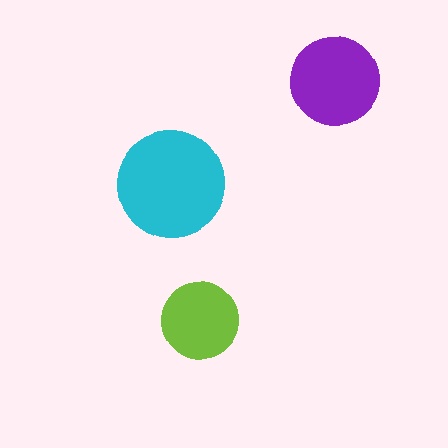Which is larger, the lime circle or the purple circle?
The purple one.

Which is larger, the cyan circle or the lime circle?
The cyan one.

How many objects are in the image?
There are 3 objects in the image.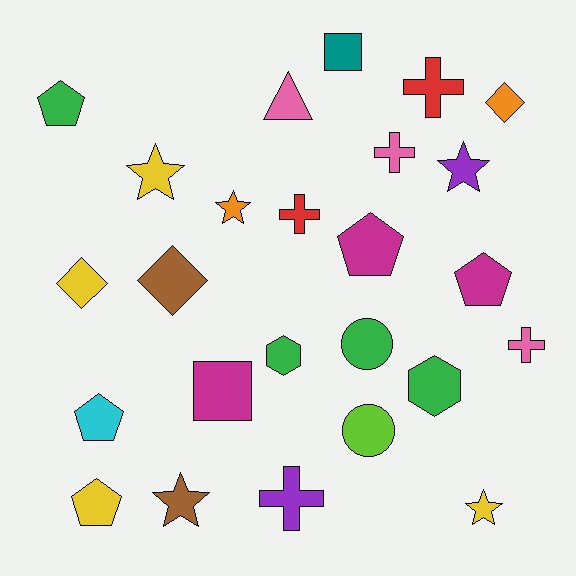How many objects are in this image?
There are 25 objects.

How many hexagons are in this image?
There are 2 hexagons.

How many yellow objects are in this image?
There are 4 yellow objects.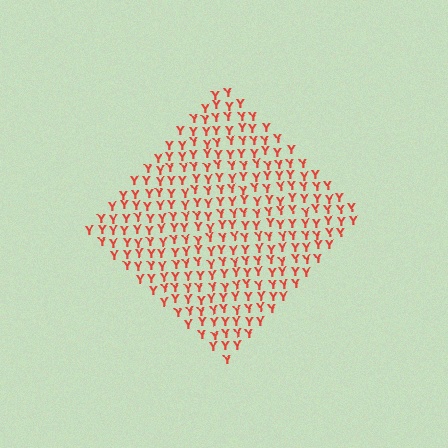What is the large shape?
The large shape is a diamond.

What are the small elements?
The small elements are letter Y's.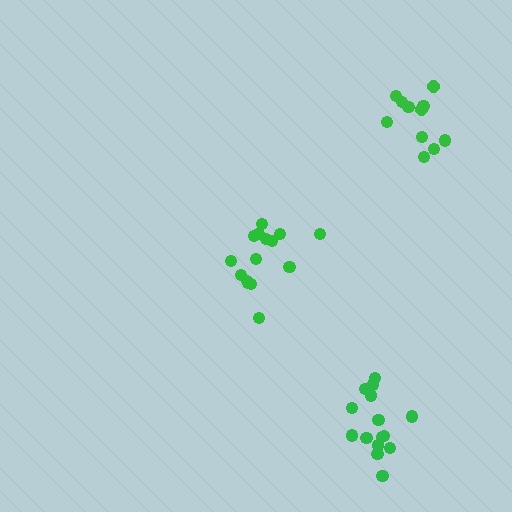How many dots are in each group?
Group 1: 15 dots, Group 2: 11 dots, Group 3: 15 dots (41 total).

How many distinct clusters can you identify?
There are 3 distinct clusters.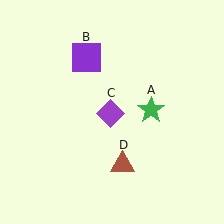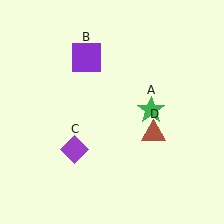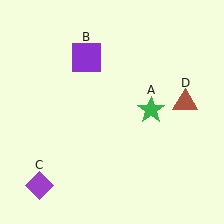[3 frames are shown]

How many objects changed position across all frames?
2 objects changed position: purple diamond (object C), brown triangle (object D).